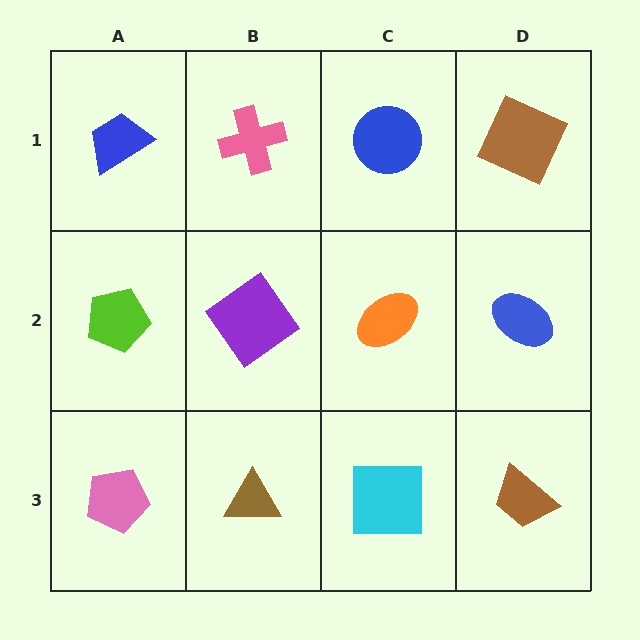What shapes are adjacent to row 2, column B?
A pink cross (row 1, column B), a brown triangle (row 3, column B), a lime pentagon (row 2, column A), an orange ellipse (row 2, column C).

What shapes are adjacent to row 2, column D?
A brown square (row 1, column D), a brown trapezoid (row 3, column D), an orange ellipse (row 2, column C).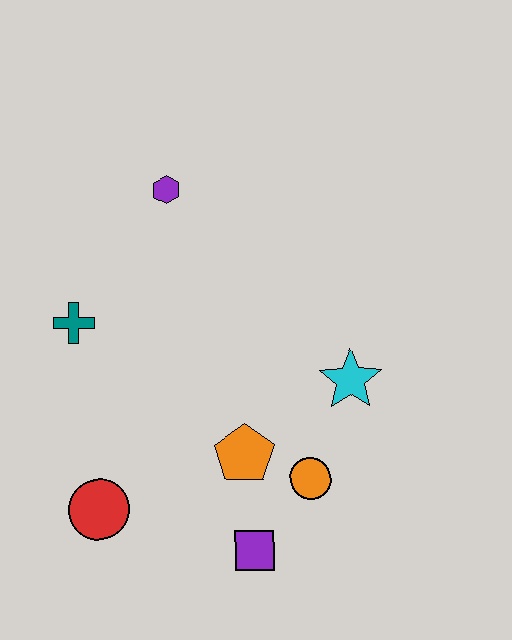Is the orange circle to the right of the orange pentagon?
Yes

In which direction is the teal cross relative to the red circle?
The teal cross is above the red circle.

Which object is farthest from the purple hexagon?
The purple square is farthest from the purple hexagon.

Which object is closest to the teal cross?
The purple hexagon is closest to the teal cross.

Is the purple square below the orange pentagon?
Yes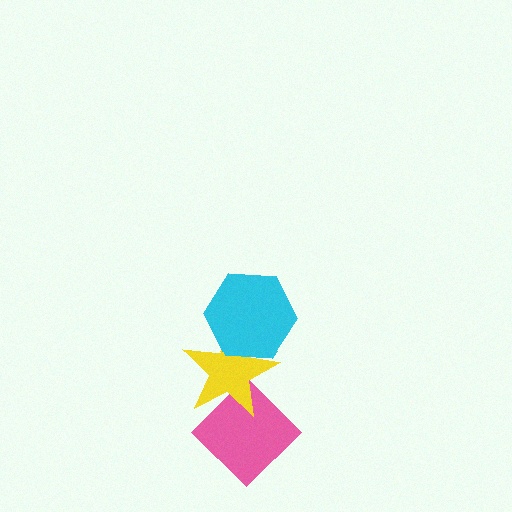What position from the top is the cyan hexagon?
The cyan hexagon is 1st from the top.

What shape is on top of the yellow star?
The cyan hexagon is on top of the yellow star.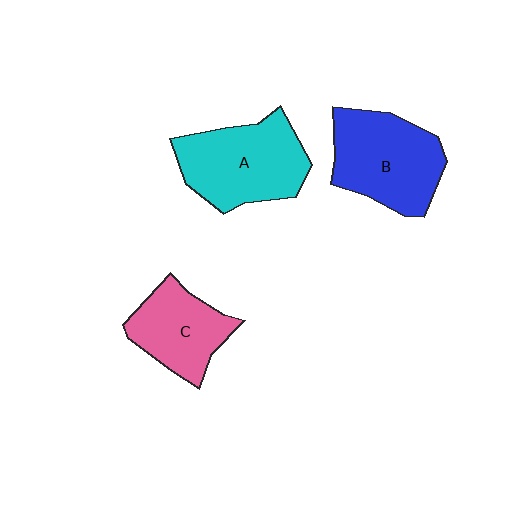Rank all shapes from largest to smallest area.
From largest to smallest: A (cyan), B (blue), C (pink).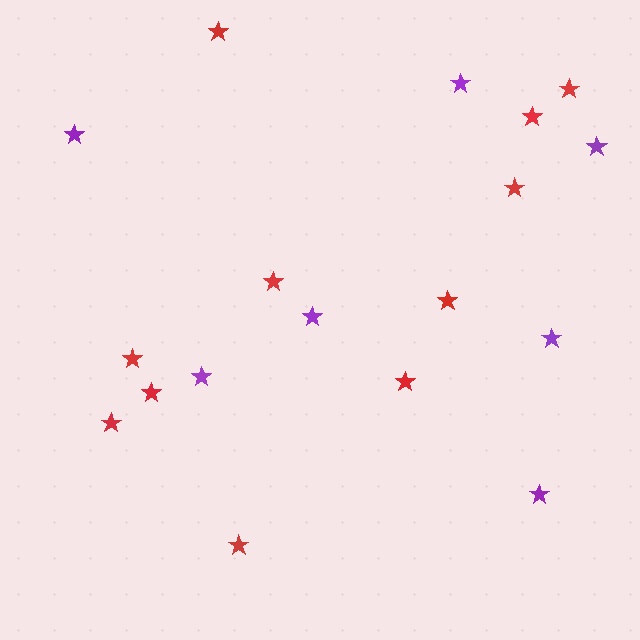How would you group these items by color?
There are 2 groups: one group of purple stars (7) and one group of red stars (11).